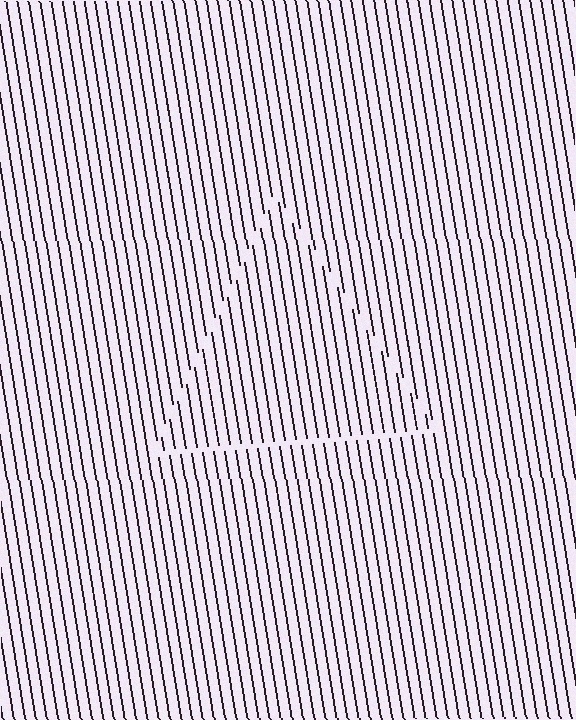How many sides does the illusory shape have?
3 sides — the line-ends trace a triangle.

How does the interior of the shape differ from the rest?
The interior of the shape contains the same grating, shifted by half a period — the contour is defined by the phase discontinuity where line-ends from the inner and outer gratings abut.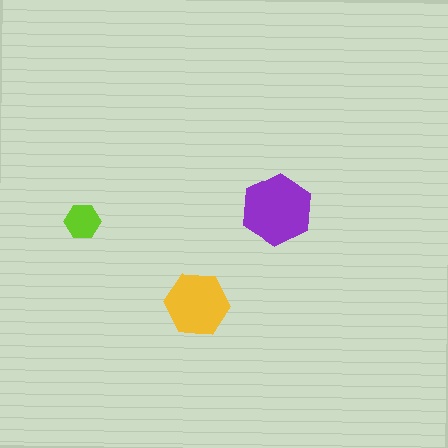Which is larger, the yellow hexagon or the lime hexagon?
The yellow one.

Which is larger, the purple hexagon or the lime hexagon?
The purple one.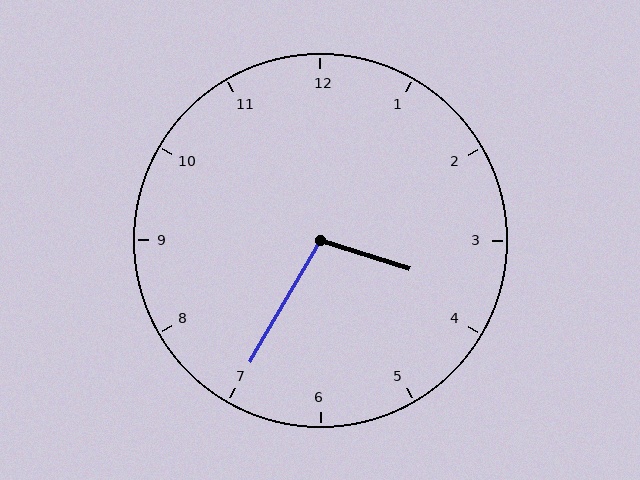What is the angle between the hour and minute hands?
Approximately 102 degrees.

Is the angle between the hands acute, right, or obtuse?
It is obtuse.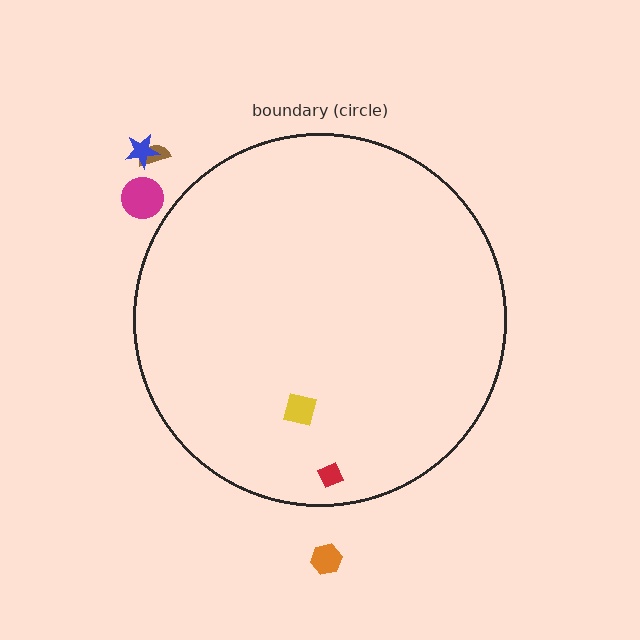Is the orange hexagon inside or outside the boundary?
Outside.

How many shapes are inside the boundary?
2 inside, 4 outside.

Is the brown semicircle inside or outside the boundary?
Outside.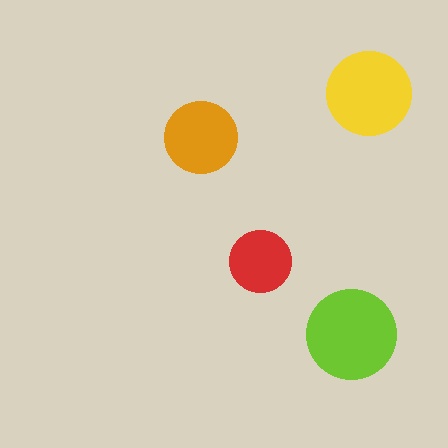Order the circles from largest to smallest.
the lime one, the yellow one, the orange one, the red one.